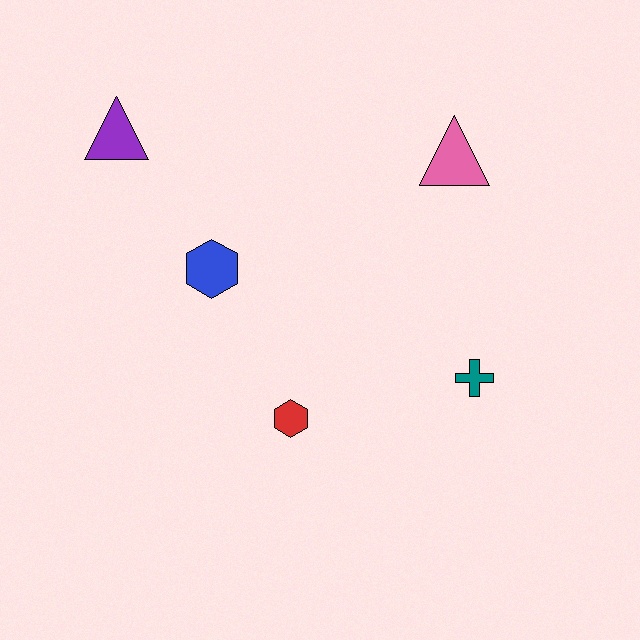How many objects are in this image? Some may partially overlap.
There are 5 objects.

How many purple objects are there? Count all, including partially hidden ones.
There is 1 purple object.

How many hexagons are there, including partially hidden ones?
There are 2 hexagons.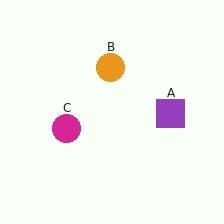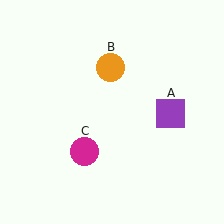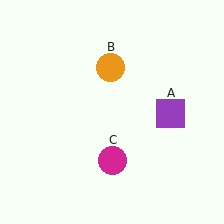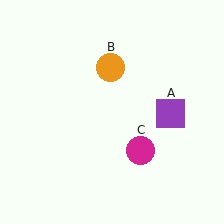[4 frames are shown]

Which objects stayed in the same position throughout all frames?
Purple square (object A) and orange circle (object B) remained stationary.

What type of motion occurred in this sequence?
The magenta circle (object C) rotated counterclockwise around the center of the scene.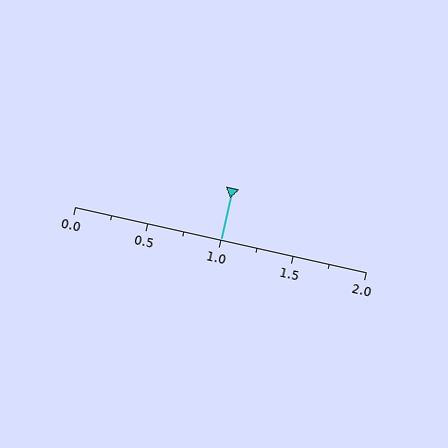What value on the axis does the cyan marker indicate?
The marker indicates approximately 1.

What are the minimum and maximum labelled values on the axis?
The axis runs from 0.0 to 2.0.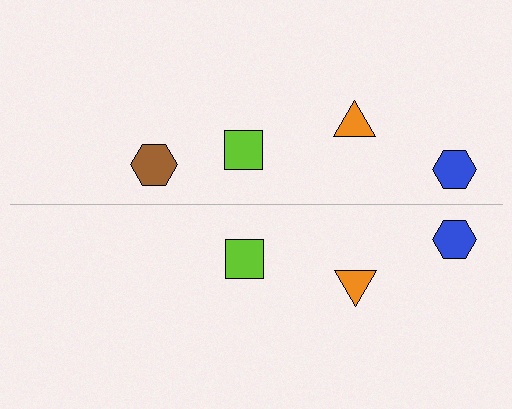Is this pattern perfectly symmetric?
No, the pattern is not perfectly symmetric. A brown hexagon is missing from the bottom side.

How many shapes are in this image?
There are 7 shapes in this image.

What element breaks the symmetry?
A brown hexagon is missing from the bottom side.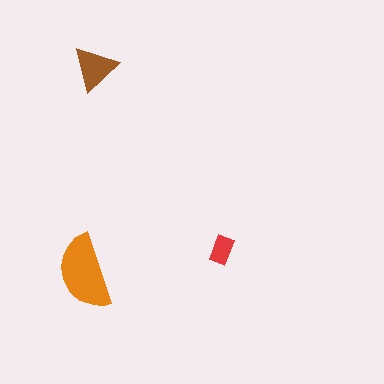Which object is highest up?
The brown triangle is topmost.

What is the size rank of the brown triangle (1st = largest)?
2nd.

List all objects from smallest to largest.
The red rectangle, the brown triangle, the orange semicircle.